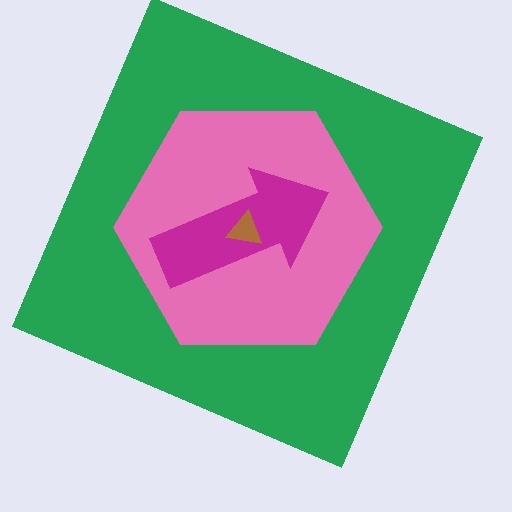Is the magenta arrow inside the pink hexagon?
Yes.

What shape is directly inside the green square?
The pink hexagon.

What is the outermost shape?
The green square.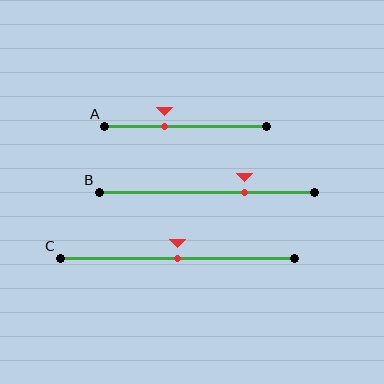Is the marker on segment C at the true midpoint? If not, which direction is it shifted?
Yes, the marker on segment C is at the true midpoint.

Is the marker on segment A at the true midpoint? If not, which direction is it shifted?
No, the marker on segment A is shifted to the left by about 13% of the segment length.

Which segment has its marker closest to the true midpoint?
Segment C has its marker closest to the true midpoint.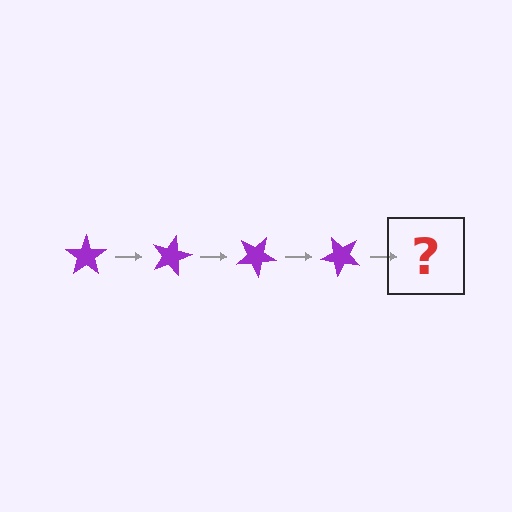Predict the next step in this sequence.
The next step is a purple star rotated 60 degrees.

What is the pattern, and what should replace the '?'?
The pattern is that the star rotates 15 degrees each step. The '?' should be a purple star rotated 60 degrees.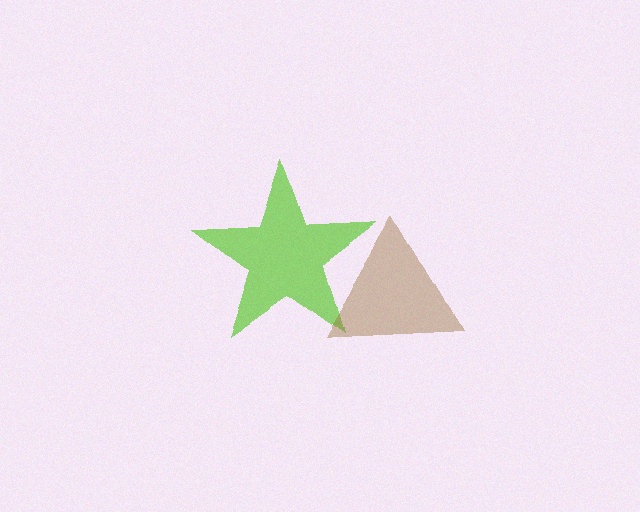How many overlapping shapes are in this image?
There are 2 overlapping shapes in the image.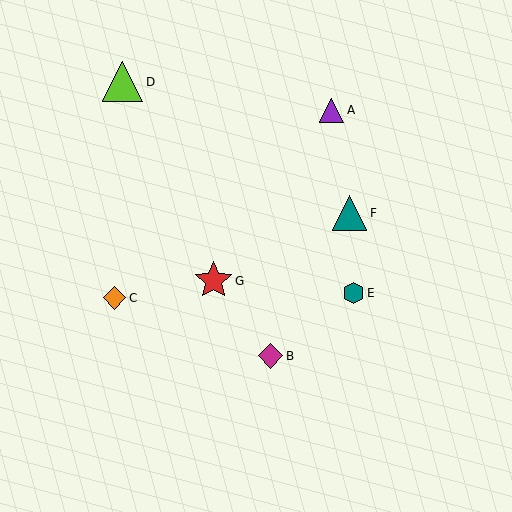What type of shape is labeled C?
Shape C is an orange diamond.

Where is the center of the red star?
The center of the red star is at (214, 281).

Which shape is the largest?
The lime triangle (labeled D) is the largest.